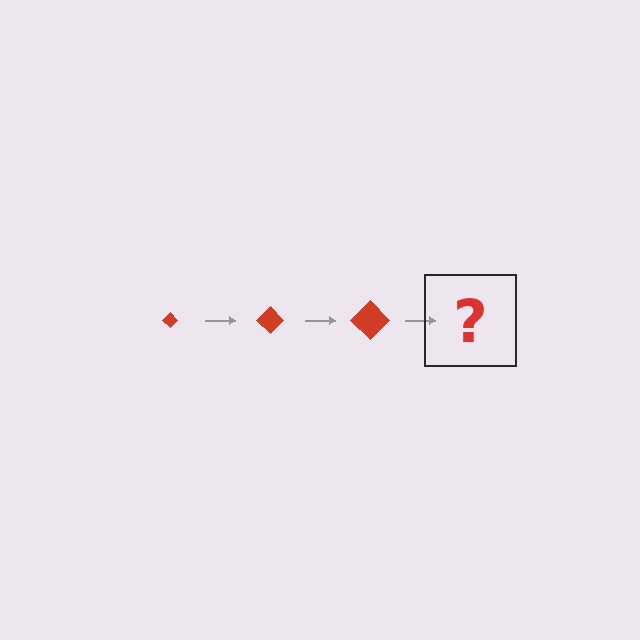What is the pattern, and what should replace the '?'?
The pattern is that the diamond gets progressively larger each step. The '?' should be a red diamond, larger than the previous one.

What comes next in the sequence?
The next element should be a red diamond, larger than the previous one.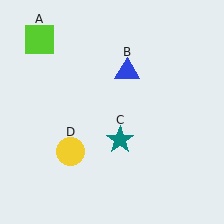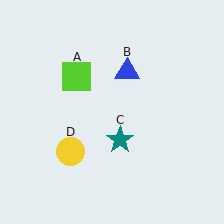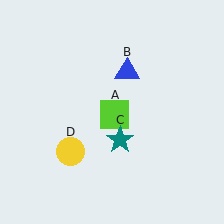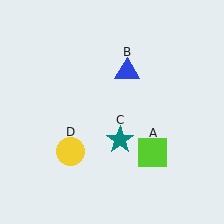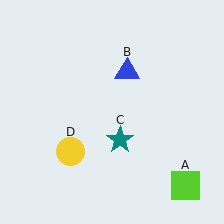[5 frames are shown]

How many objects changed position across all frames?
1 object changed position: lime square (object A).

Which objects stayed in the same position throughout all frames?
Blue triangle (object B) and teal star (object C) and yellow circle (object D) remained stationary.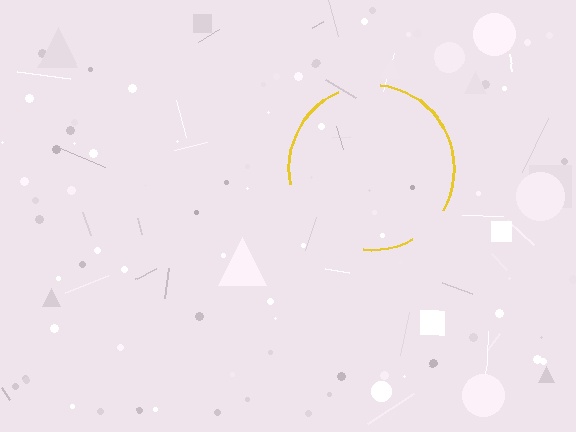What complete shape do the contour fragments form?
The contour fragments form a circle.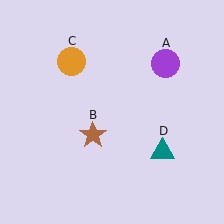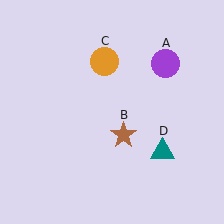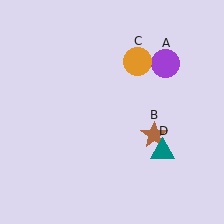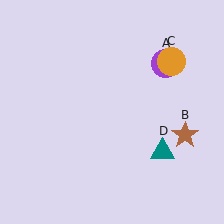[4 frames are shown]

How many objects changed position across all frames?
2 objects changed position: brown star (object B), orange circle (object C).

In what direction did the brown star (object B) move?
The brown star (object B) moved right.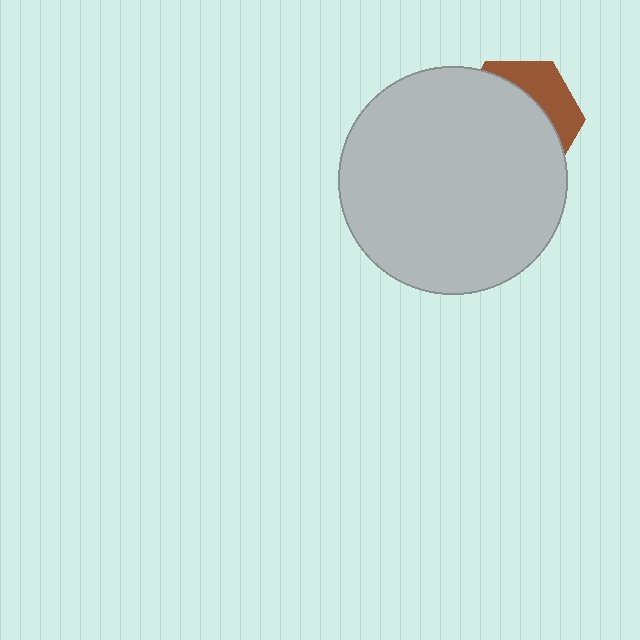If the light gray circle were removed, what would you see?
You would see the complete brown hexagon.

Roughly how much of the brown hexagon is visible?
A small part of it is visible (roughly 30%).